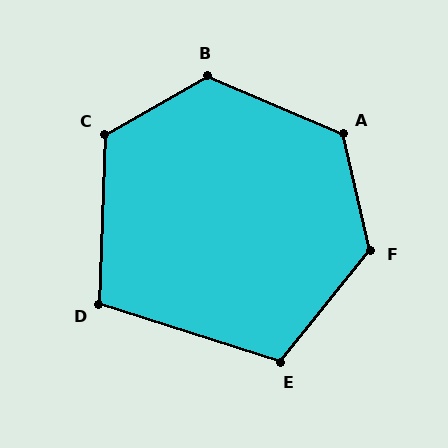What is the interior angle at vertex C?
Approximately 122 degrees (obtuse).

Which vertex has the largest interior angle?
F, at approximately 128 degrees.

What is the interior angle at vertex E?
Approximately 111 degrees (obtuse).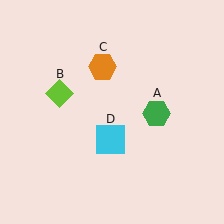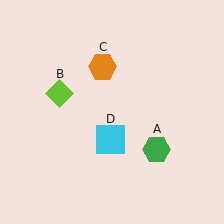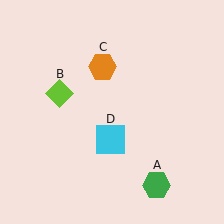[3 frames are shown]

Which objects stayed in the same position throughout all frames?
Lime diamond (object B) and orange hexagon (object C) and cyan square (object D) remained stationary.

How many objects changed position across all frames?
1 object changed position: green hexagon (object A).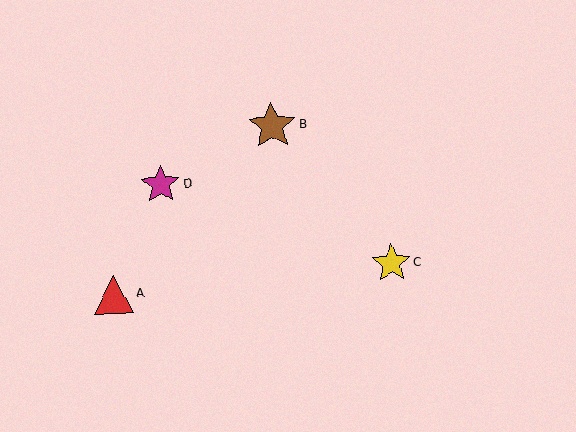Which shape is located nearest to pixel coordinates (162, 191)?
The magenta star (labeled D) at (161, 184) is nearest to that location.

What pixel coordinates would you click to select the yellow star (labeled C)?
Click at (391, 263) to select the yellow star C.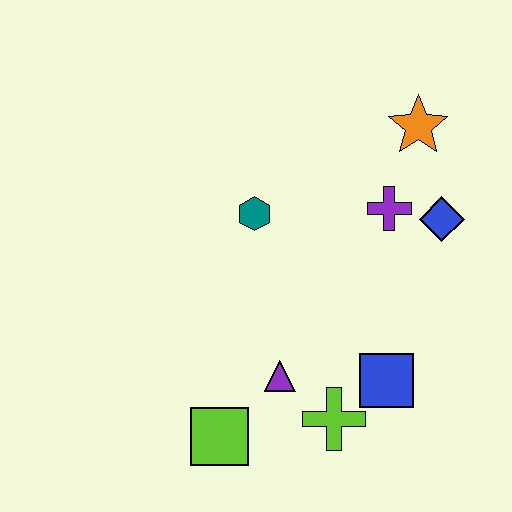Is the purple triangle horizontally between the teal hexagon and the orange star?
Yes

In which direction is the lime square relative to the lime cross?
The lime square is to the left of the lime cross.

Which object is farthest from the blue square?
The orange star is farthest from the blue square.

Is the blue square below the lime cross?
No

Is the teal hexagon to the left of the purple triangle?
Yes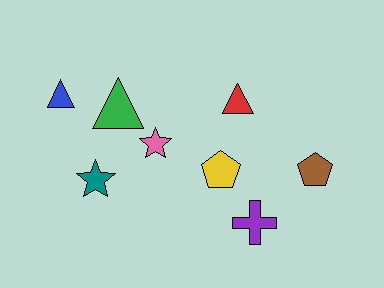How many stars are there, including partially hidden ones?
There are 2 stars.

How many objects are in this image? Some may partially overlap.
There are 8 objects.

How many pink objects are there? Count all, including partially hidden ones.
There is 1 pink object.